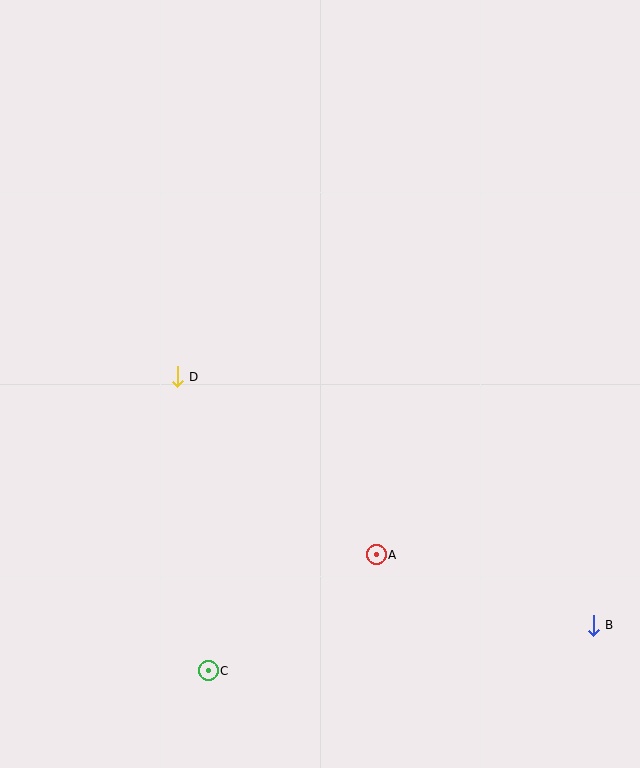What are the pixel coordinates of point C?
Point C is at (208, 671).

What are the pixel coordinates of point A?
Point A is at (376, 555).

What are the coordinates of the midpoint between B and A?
The midpoint between B and A is at (485, 590).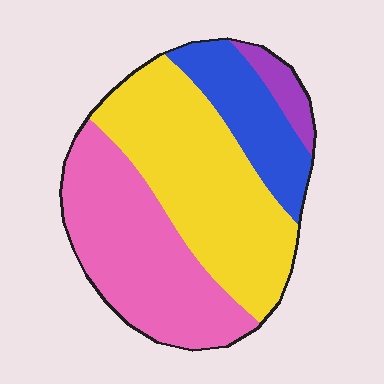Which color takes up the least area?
Purple, at roughly 5%.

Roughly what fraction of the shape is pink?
Pink covers 36% of the shape.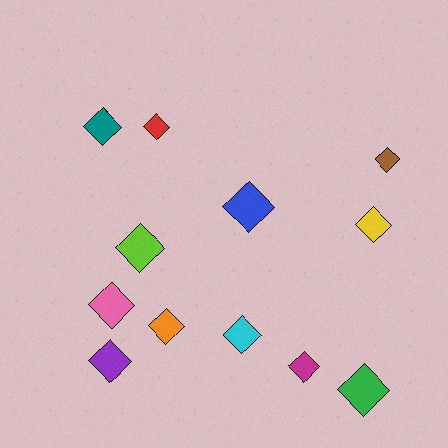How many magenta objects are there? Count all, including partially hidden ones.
There is 1 magenta object.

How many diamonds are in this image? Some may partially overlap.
There are 12 diamonds.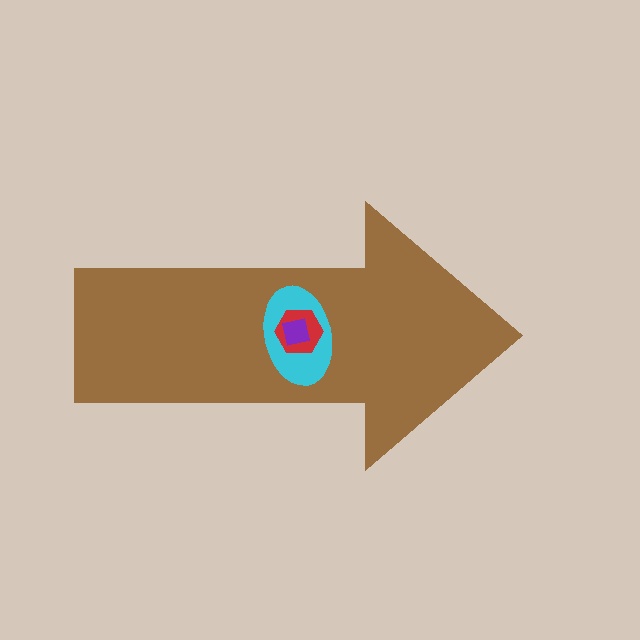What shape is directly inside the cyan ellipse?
The red hexagon.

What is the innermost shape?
The purple square.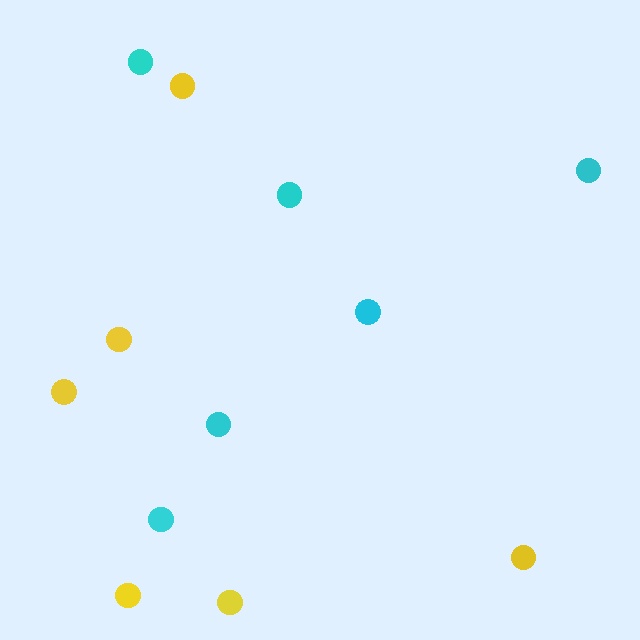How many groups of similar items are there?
There are 2 groups: one group of cyan circles (6) and one group of yellow circles (6).